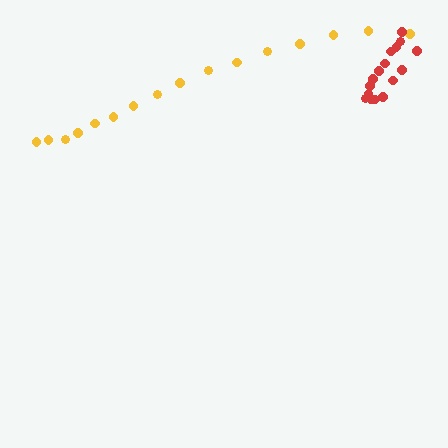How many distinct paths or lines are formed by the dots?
There are 2 distinct paths.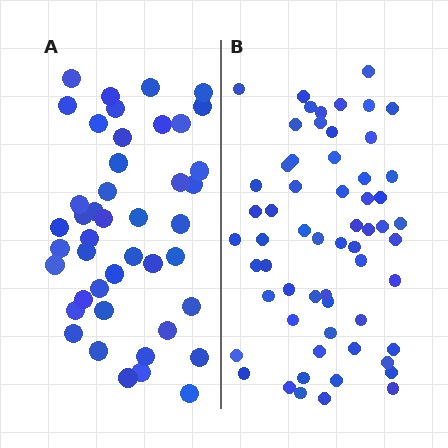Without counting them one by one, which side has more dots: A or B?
Region B (the right region) has more dots.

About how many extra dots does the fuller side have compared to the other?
Region B has approximately 15 more dots than region A.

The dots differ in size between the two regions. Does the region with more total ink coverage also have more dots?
No. Region A has more total ink coverage because its dots are larger, but region B actually contains more individual dots. Total area can be misleading — the number of items is what matters here.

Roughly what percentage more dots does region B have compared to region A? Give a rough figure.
About 35% more.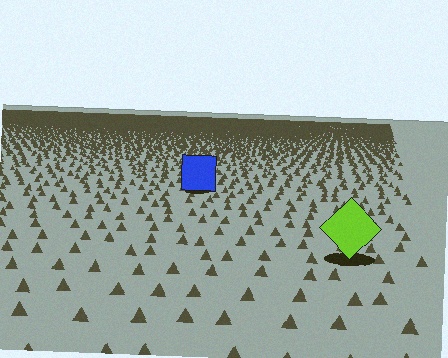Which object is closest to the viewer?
The lime diamond is closest. The texture marks near it are larger and more spread out.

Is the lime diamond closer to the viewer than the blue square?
Yes. The lime diamond is closer — you can tell from the texture gradient: the ground texture is coarser near it.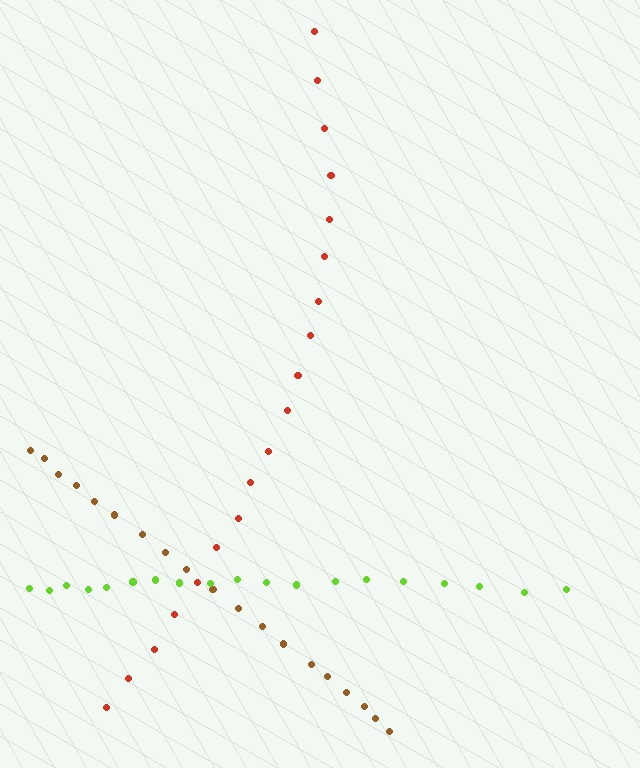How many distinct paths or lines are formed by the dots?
There are 3 distinct paths.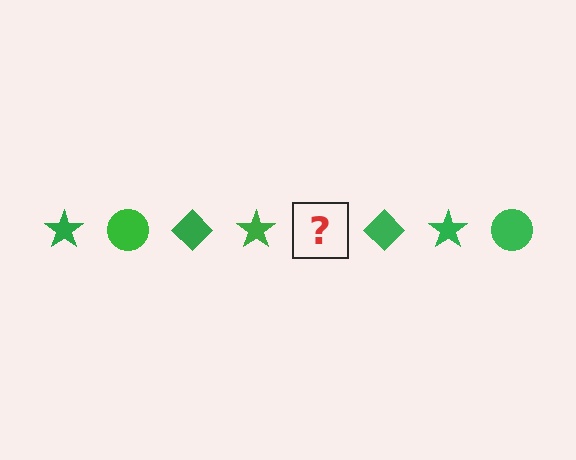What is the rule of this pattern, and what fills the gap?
The rule is that the pattern cycles through star, circle, diamond shapes in green. The gap should be filled with a green circle.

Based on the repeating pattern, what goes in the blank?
The blank should be a green circle.